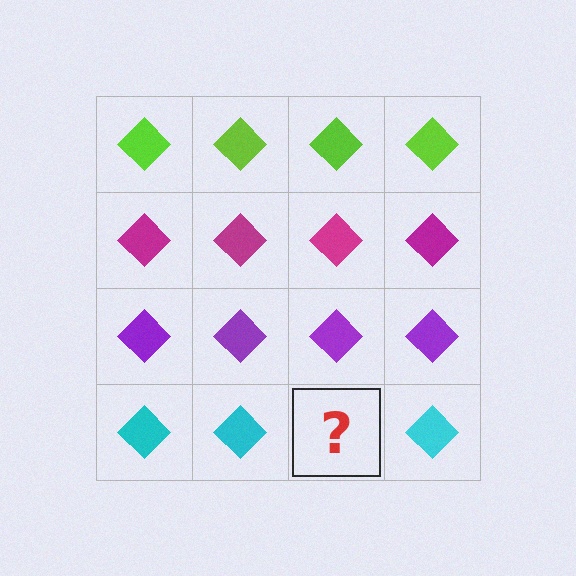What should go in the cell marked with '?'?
The missing cell should contain a cyan diamond.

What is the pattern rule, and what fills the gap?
The rule is that each row has a consistent color. The gap should be filled with a cyan diamond.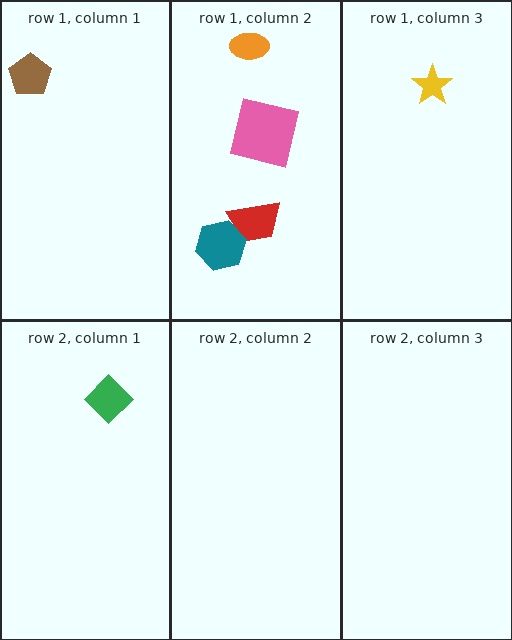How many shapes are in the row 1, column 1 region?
1.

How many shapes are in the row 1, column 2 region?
4.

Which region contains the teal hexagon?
The row 1, column 2 region.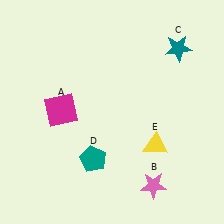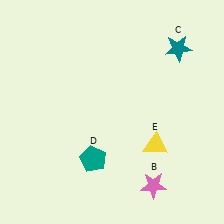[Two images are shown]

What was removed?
The magenta square (A) was removed in Image 2.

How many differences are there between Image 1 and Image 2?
There is 1 difference between the two images.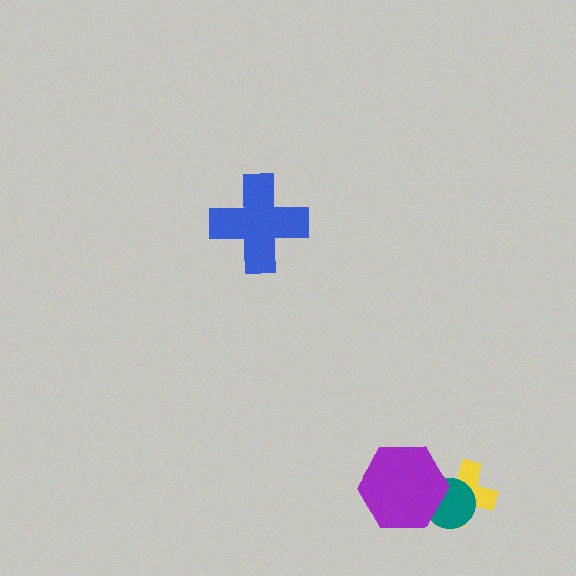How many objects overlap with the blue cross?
0 objects overlap with the blue cross.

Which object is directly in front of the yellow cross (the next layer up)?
The teal circle is directly in front of the yellow cross.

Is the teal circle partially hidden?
Yes, it is partially covered by another shape.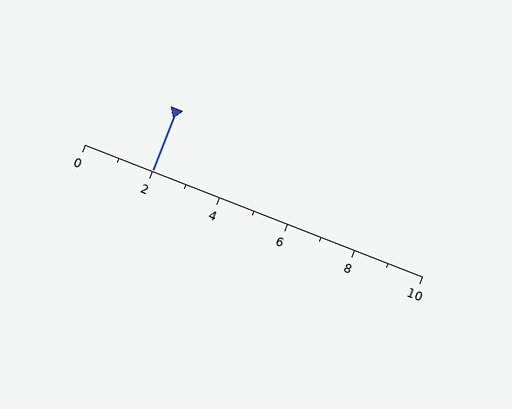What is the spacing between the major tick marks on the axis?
The major ticks are spaced 2 apart.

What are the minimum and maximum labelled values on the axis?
The axis runs from 0 to 10.